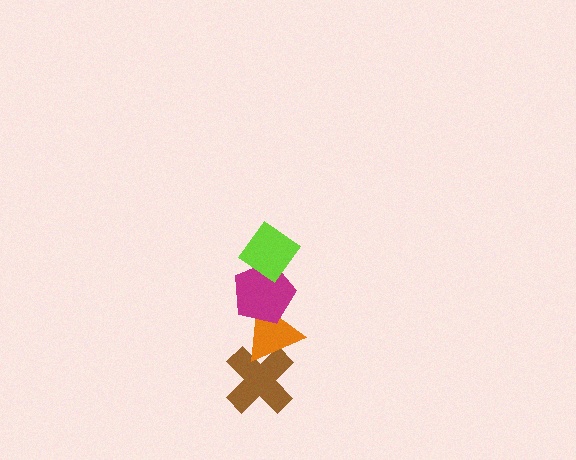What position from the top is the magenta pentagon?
The magenta pentagon is 2nd from the top.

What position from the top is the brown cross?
The brown cross is 4th from the top.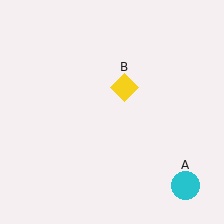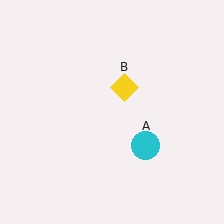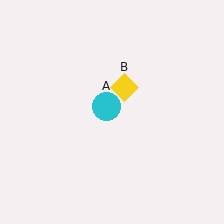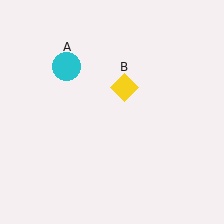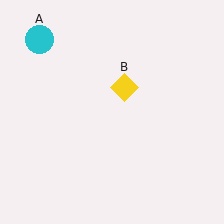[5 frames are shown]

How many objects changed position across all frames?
1 object changed position: cyan circle (object A).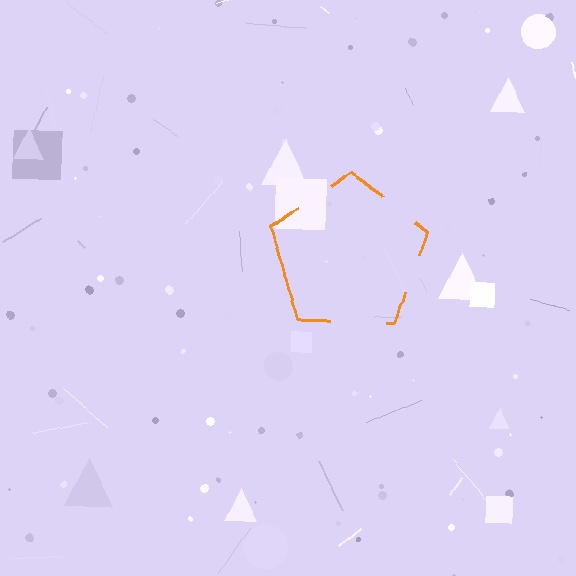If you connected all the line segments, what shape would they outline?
They would outline a pentagon.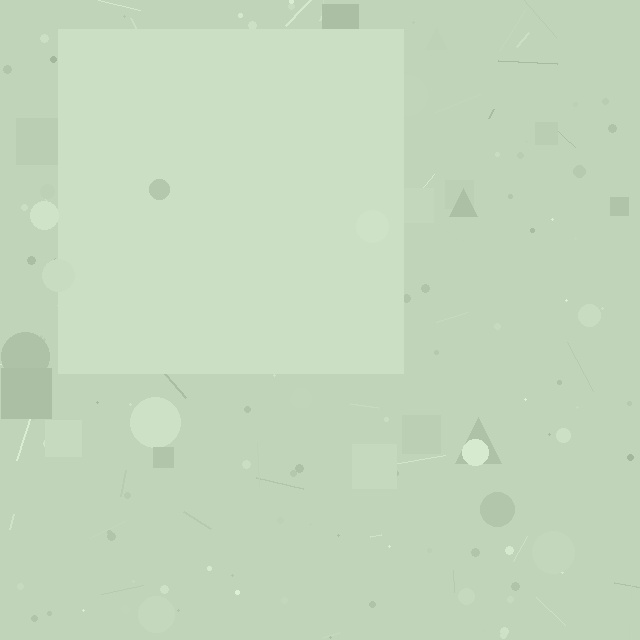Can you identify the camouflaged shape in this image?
The camouflaged shape is a square.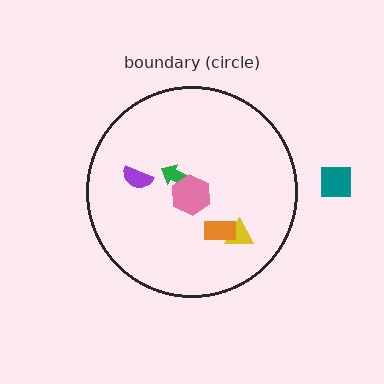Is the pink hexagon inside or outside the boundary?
Inside.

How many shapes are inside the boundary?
5 inside, 1 outside.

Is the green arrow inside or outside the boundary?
Inside.